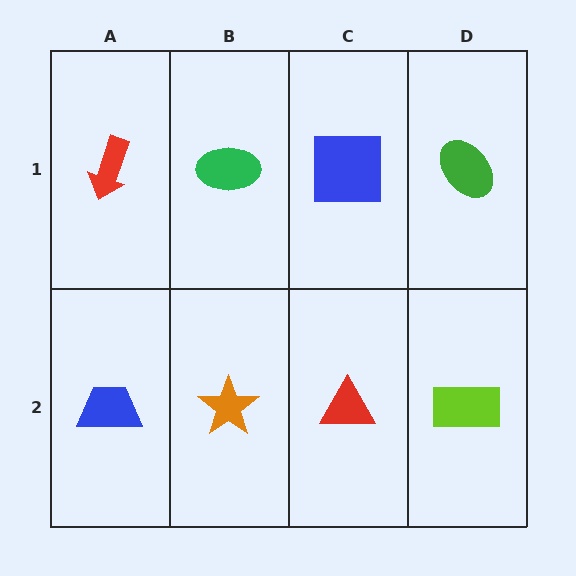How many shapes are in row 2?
4 shapes.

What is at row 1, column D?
A green ellipse.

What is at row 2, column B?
An orange star.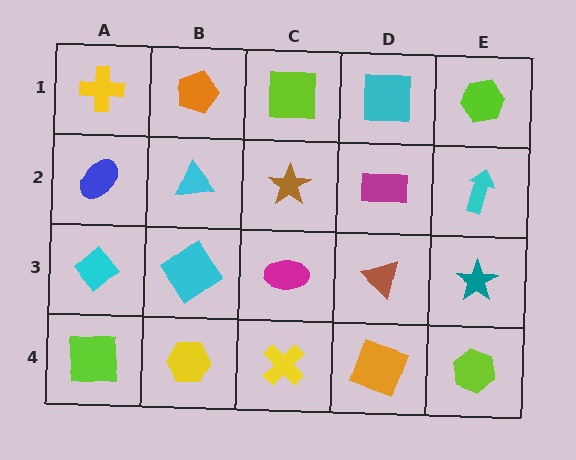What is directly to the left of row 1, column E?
A cyan square.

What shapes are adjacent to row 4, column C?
A magenta ellipse (row 3, column C), a yellow hexagon (row 4, column B), an orange square (row 4, column D).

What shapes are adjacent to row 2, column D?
A cyan square (row 1, column D), a brown triangle (row 3, column D), a brown star (row 2, column C), a cyan arrow (row 2, column E).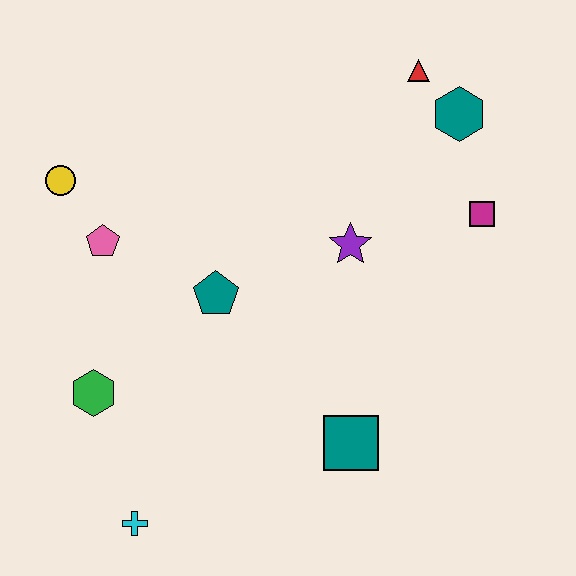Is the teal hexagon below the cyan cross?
No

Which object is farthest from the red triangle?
The cyan cross is farthest from the red triangle.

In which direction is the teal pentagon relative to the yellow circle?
The teal pentagon is to the right of the yellow circle.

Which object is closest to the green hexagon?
The cyan cross is closest to the green hexagon.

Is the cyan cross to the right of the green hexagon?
Yes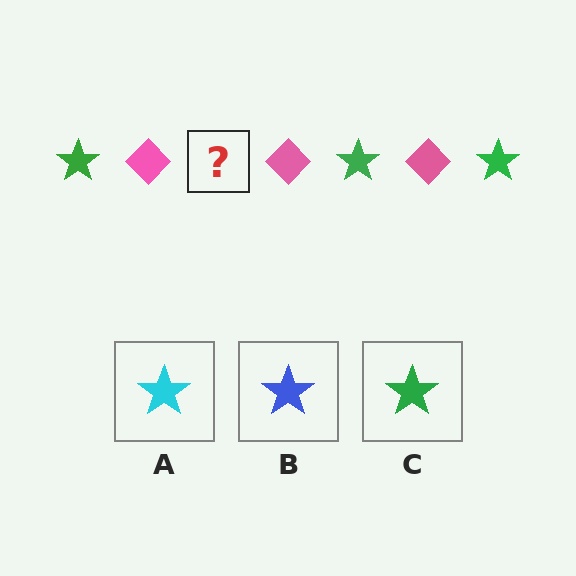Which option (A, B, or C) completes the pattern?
C.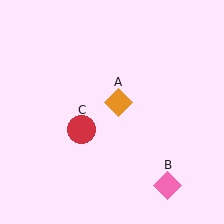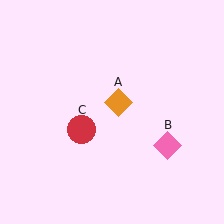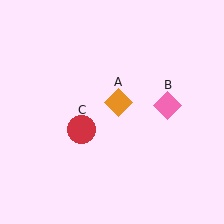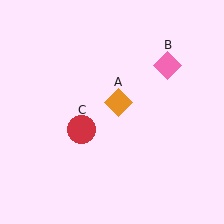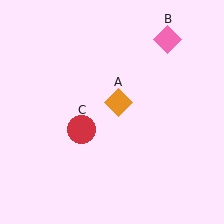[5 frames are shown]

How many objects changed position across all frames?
1 object changed position: pink diamond (object B).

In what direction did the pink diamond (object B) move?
The pink diamond (object B) moved up.